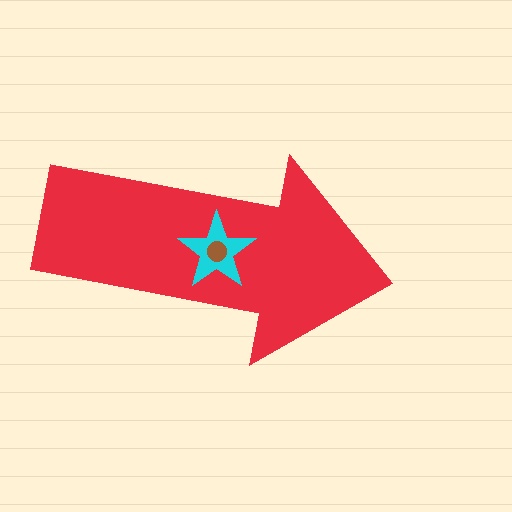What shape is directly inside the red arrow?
The cyan star.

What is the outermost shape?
The red arrow.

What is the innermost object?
The brown circle.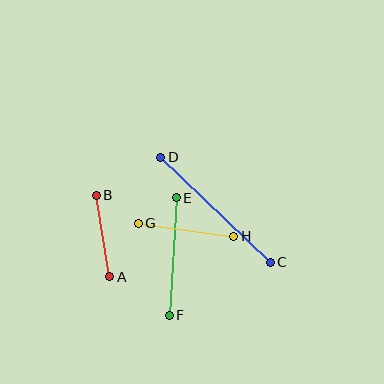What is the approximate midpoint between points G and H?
The midpoint is at approximately (186, 230) pixels.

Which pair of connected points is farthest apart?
Points C and D are farthest apart.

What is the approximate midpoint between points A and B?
The midpoint is at approximately (103, 236) pixels.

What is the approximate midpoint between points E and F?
The midpoint is at approximately (173, 256) pixels.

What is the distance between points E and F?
The distance is approximately 118 pixels.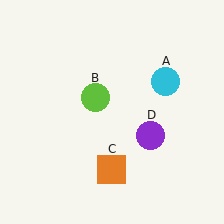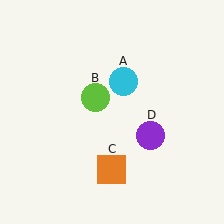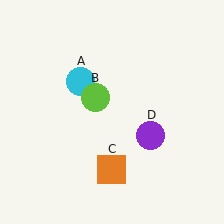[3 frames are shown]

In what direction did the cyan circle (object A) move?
The cyan circle (object A) moved left.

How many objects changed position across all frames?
1 object changed position: cyan circle (object A).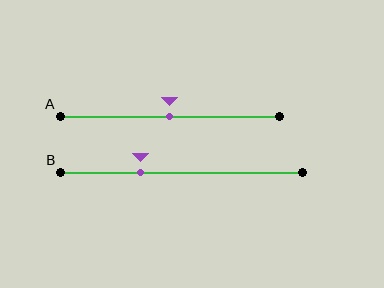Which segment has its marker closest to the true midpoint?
Segment A has its marker closest to the true midpoint.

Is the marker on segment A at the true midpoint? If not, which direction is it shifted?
Yes, the marker on segment A is at the true midpoint.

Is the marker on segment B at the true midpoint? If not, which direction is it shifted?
No, the marker on segment B is shifted to the left by about 17% of the segment length.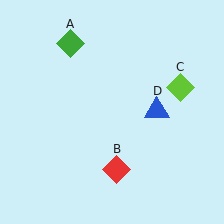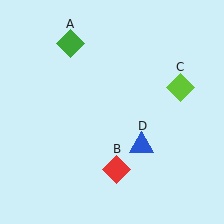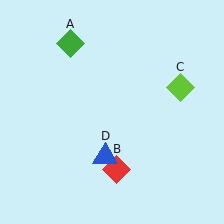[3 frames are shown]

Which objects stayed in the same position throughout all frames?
Green diamond (object A) and red diamond (object B) and lime diamond (object C) remained stationary.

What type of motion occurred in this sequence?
The blue triangle (object D) rotated clockwise around the center of the scene.